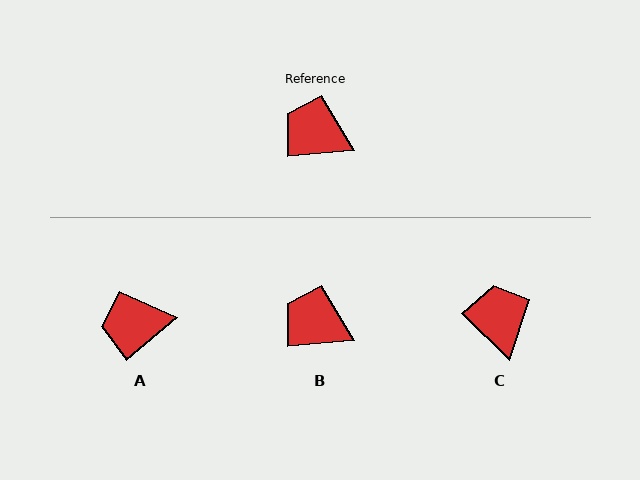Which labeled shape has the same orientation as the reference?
B.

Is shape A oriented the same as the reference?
No, it is off by about 35 degrees.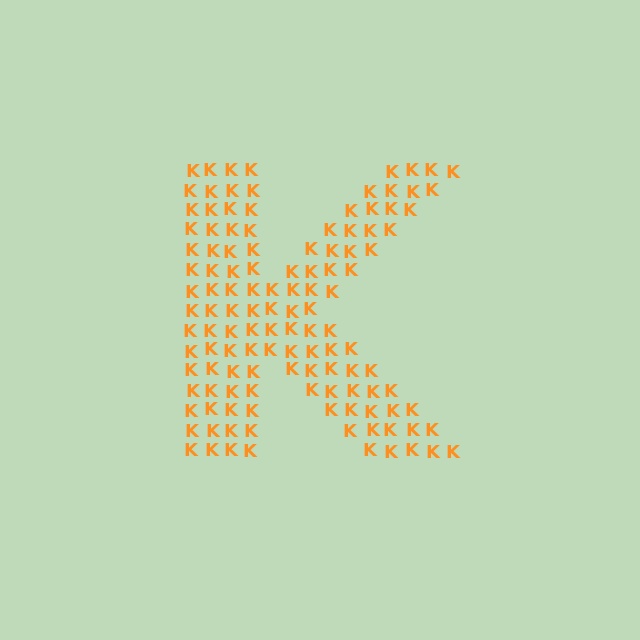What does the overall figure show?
The overall figure shows the letter K.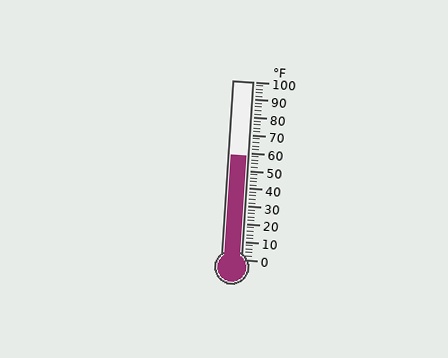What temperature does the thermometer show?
The thermometer shows approximately 58°F.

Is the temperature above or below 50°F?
The temperature is above 50°F.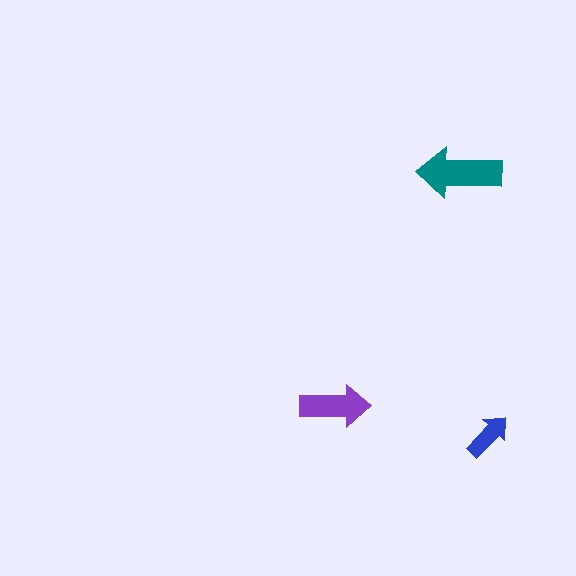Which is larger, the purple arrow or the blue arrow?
The purple one.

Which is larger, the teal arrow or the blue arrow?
The teal one.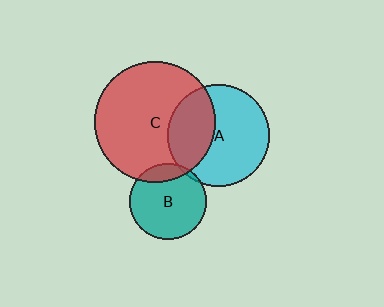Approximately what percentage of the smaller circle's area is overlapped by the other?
Approximately 15%.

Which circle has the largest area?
Circle C (red).